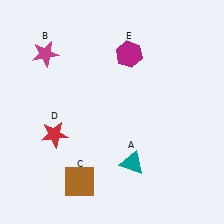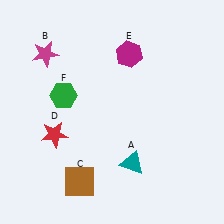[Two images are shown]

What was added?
A green hexagon (F) was added in Image 2.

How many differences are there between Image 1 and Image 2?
There is 1 difference between the two images.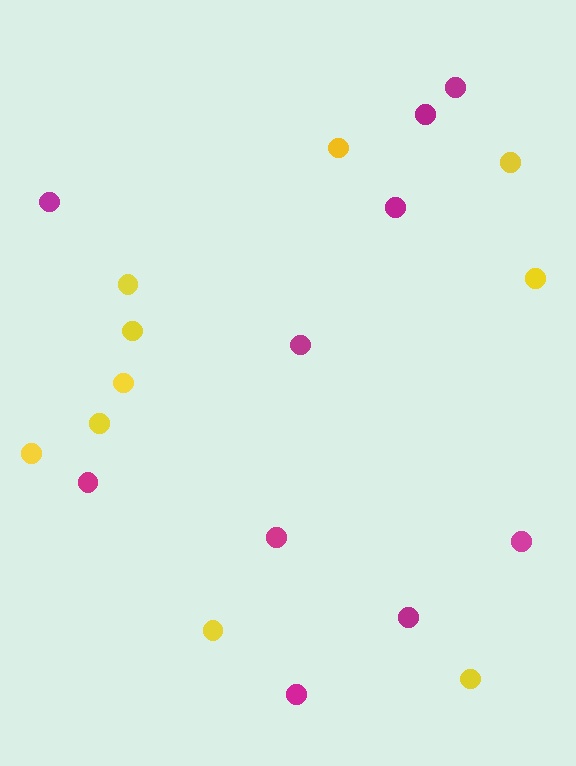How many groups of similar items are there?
There are 2 groups: one group of magenta circles (10) and one group of yellow circles (10).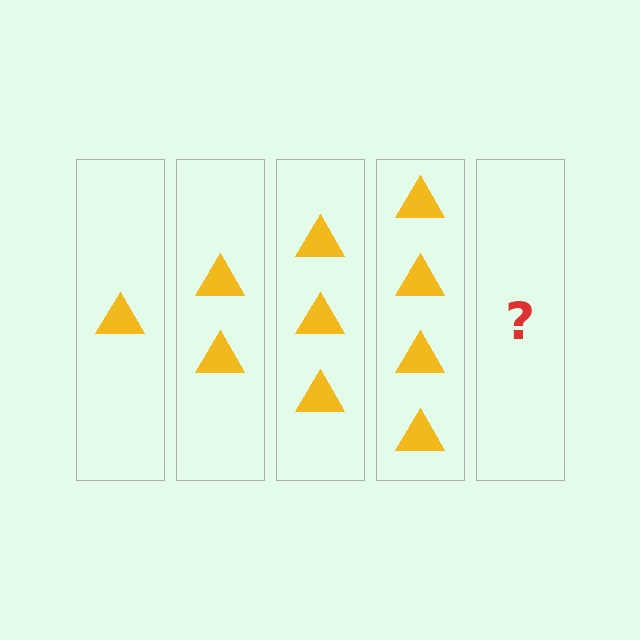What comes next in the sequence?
The next element should be 5 triangles.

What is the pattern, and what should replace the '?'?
The pattern is that each step adds one more triangle. The '?' should be 5 triangles.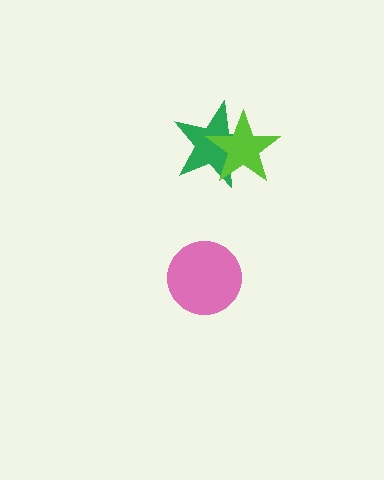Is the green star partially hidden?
Yes, it is partially covered by another shape.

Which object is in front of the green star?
The lime star is in front of the green star.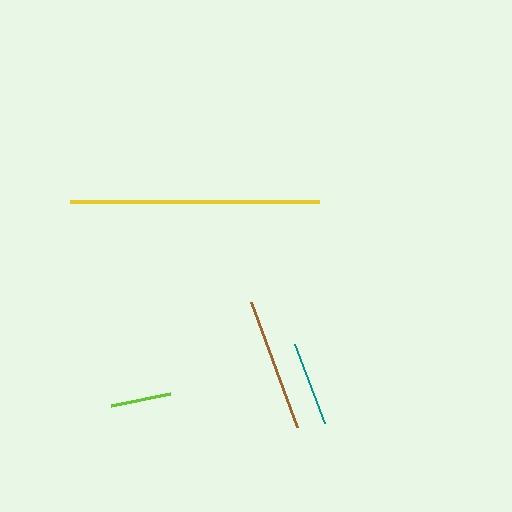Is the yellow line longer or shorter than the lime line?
The yellow line is longer than the lime line.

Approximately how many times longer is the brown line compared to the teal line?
The brown line is approximately 1.6 times the length of the teal line.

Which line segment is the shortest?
The lime line is the shortest at approximately 60 pixels.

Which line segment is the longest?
The yellow line is the longest at approximately 249 pixels.